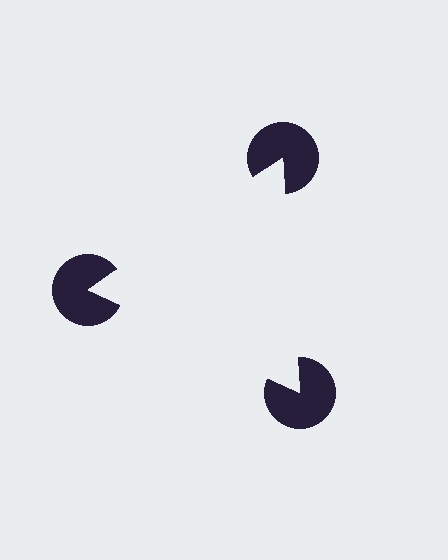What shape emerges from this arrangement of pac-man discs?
An illusory triangle — its edges are inferred from the aligned wedge cuts in the pac-man discs, not physically drawn.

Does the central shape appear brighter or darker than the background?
It typically appears slightly brighter than the background, even though no actual brightness change is drawn.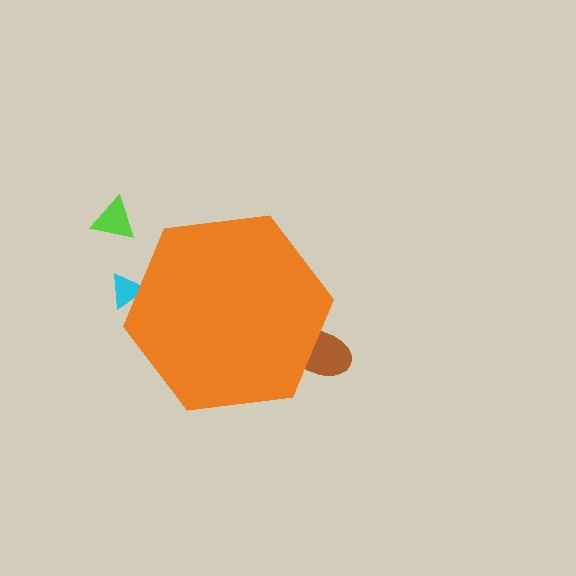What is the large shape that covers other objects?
An orange hexagon.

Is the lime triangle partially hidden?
No, the lime triangle is fully visible.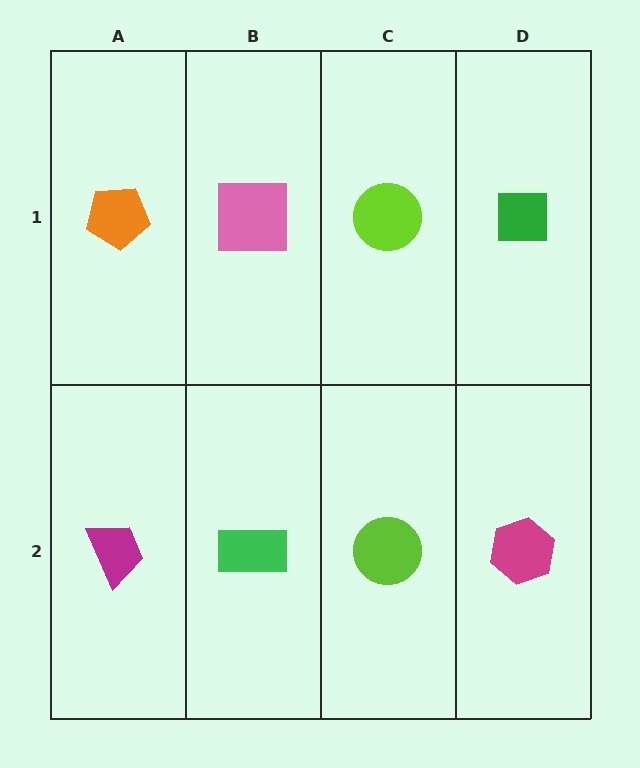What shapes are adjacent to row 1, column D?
A magenta hexagon (row 2, column D), a lime circle (row 1, column C).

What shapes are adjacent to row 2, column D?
A green square (row 1, column D), a lime circle (row 2, column C).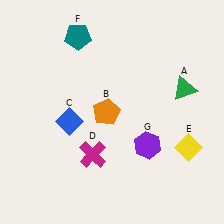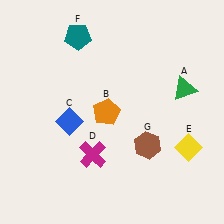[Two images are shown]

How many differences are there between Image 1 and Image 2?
There is 1 difference between the two images.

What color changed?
The hexagon (G) changed from purple in Image 1 to brown in Image 2.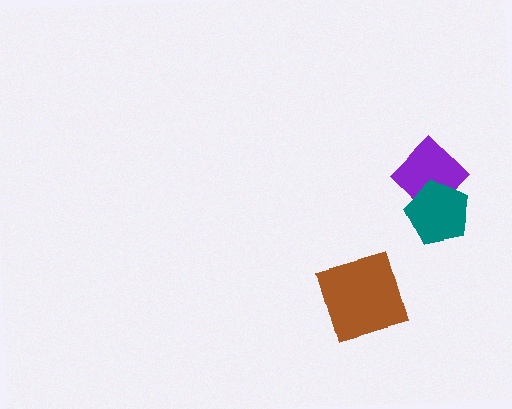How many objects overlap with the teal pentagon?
1 object overlaps with the teal pentagon.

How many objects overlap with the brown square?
0 objects overlap with the brown square.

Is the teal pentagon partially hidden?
No, no other shape covers it.